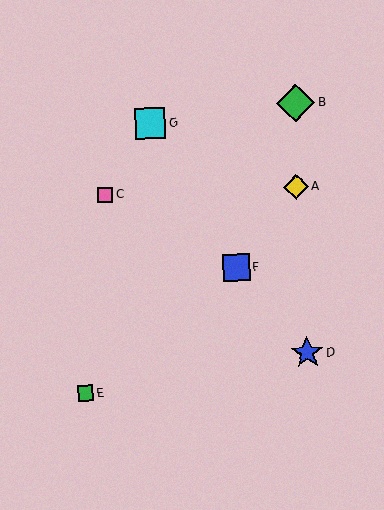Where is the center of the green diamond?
The center of the green diamond is at (296, 103).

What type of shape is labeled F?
Shape F is a blue square.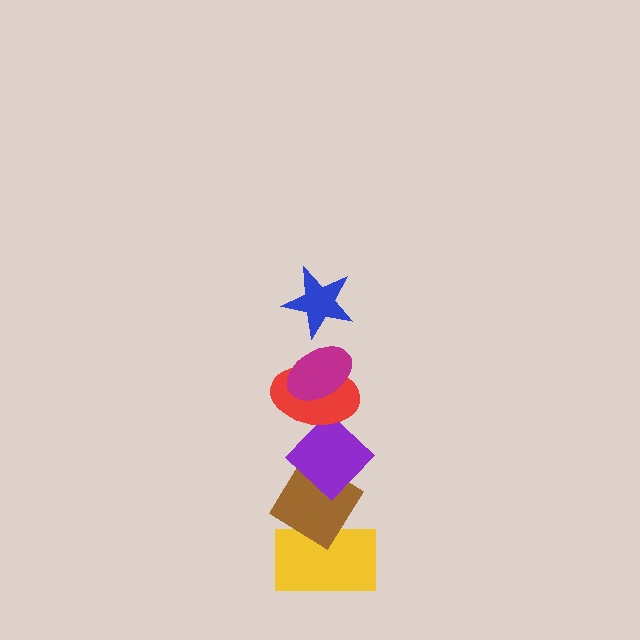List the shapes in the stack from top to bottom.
From top to bottom: the blue star, the magenta ellipse, the red ellipse, the purple diamond, the brown diamond, the yellow rectangle.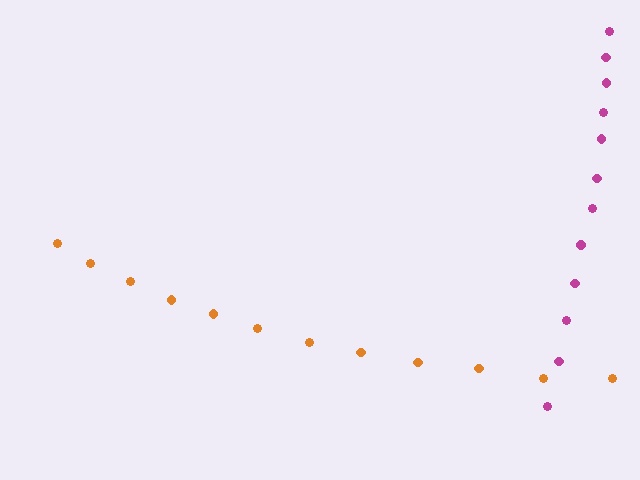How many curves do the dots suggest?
There are 2 distinct paths.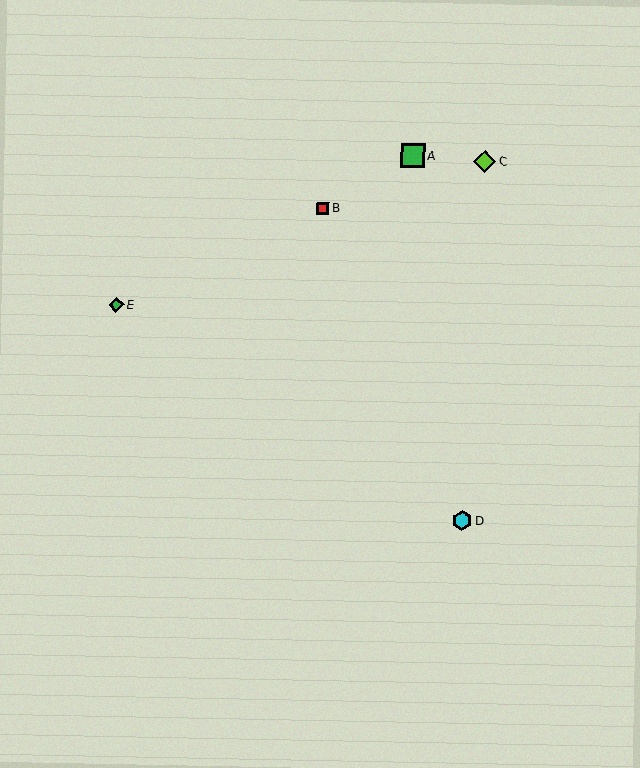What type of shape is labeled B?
Shape B is a red square.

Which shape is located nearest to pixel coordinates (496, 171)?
The lime diamond (labeled C) at (485, 162) is nearest to that location.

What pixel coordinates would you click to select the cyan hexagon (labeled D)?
Click at (462, 521) to select the cyan hexagon D.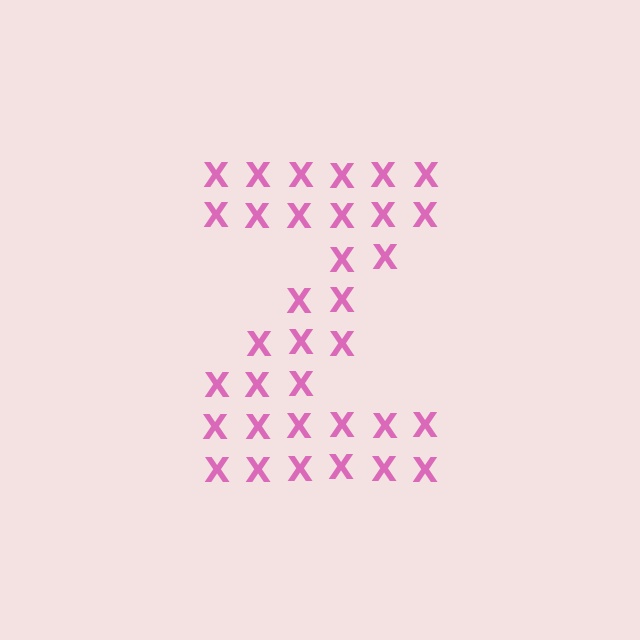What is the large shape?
The large shape is the letter Z.